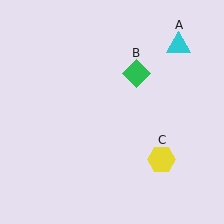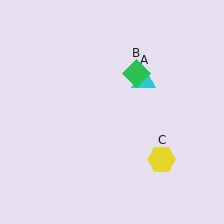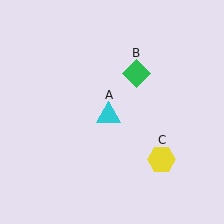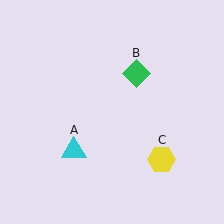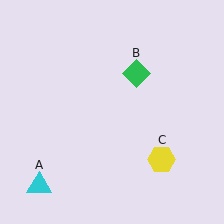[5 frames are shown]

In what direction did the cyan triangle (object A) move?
The cyan triangle (object A) moved down and to the left.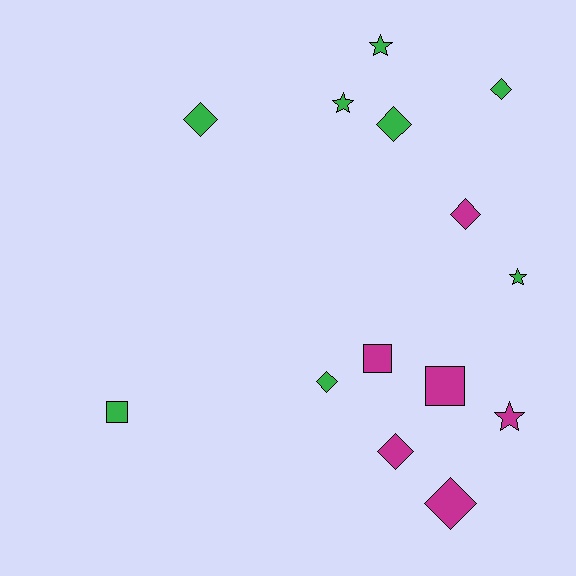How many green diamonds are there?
There are 4 green diamonds.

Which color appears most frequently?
Green, with 8 objects.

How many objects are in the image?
There are 14 objects.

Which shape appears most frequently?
Diamond, with 7 objects.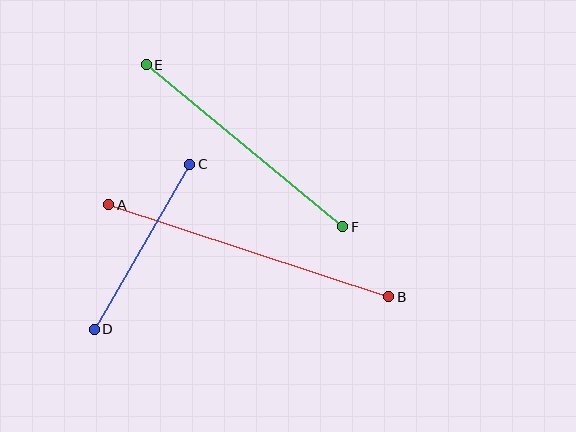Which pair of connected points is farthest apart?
Points A and B are farthest apart.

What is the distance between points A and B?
The distance is approximately 294 pixels.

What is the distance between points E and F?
The distance is approximately 255 pixels.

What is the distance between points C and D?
The distance is approximately 190 pixels.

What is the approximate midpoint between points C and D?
The midpoint is at approximately (142, 247) pixels.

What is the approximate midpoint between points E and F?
The midpoint is at approximately (245, 146) pixels.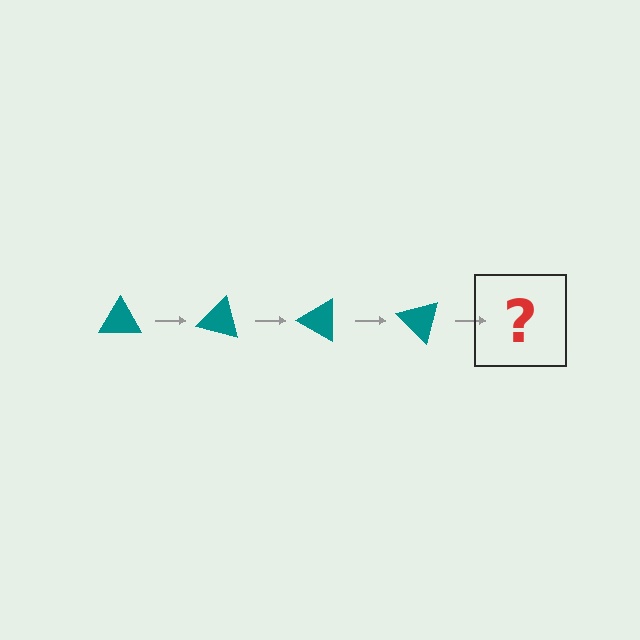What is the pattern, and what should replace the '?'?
The pattern is that the triangle rotates 15 degrees each step. The '?' should be a teal triangle rotated 60 degrees.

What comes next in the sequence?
The next element should be a teal triangle rotated 60 degrees.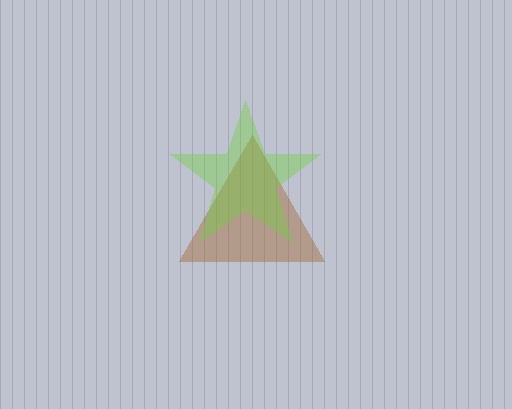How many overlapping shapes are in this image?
There are 2 overlapping shapes in the image.